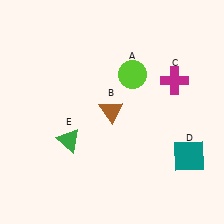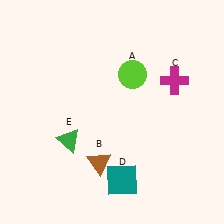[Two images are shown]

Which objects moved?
The objects that moved are: the brown triangle (B), the teal square (D).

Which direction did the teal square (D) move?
The teal square (D) moved left.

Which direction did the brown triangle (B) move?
The brown triangle (B) moved down.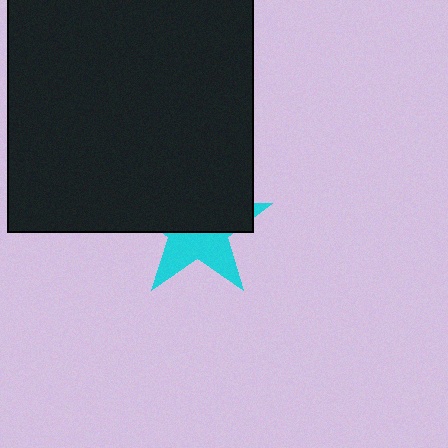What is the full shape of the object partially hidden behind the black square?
The partially hidden object is a cyan star.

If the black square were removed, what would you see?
You would see the complete cyan star.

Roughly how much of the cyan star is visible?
A small part of it is visible (roughly 42%).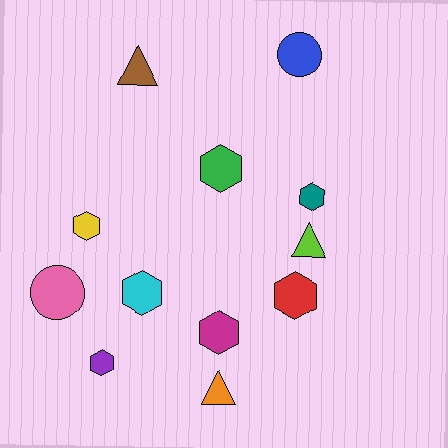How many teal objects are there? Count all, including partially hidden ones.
There is 1 teal object.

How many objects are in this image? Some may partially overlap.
There are 12 objects.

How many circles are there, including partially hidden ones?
There are 2 circles.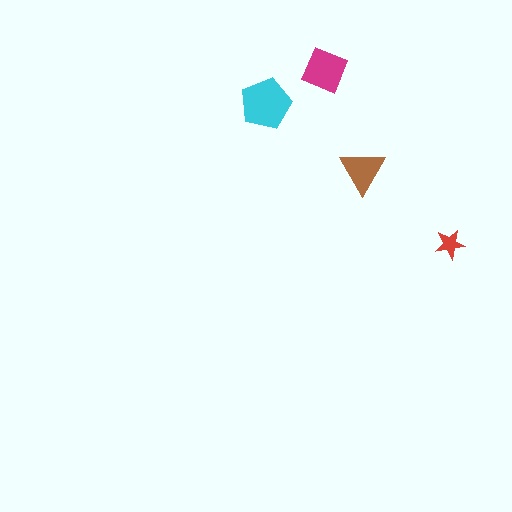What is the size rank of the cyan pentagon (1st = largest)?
1st.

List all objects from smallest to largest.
The red star, the brown triangle, the magenta diamond, the cyan pentagon.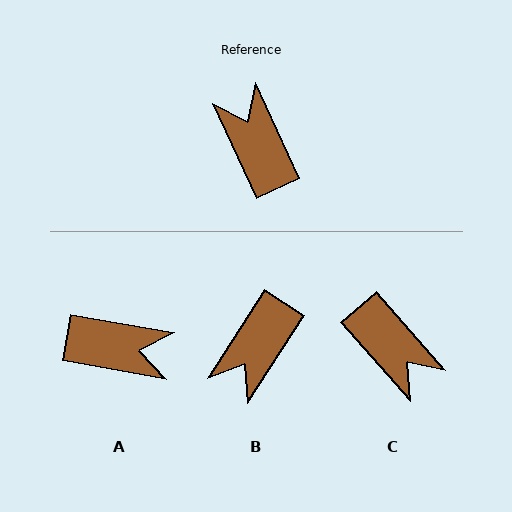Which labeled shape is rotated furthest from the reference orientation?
C, about 164 degrees away.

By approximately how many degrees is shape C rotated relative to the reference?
Approximately 164 degrees clockwise.